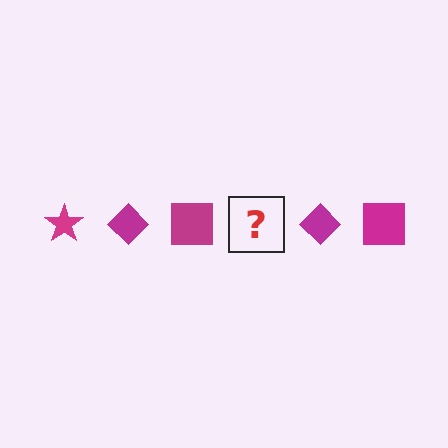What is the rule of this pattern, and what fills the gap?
The rule is that the pattern cycles through star, diamond, square shapes in magenta. The gap should be filled with a magenta star.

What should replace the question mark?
The question mark should be replaced with a magenta star.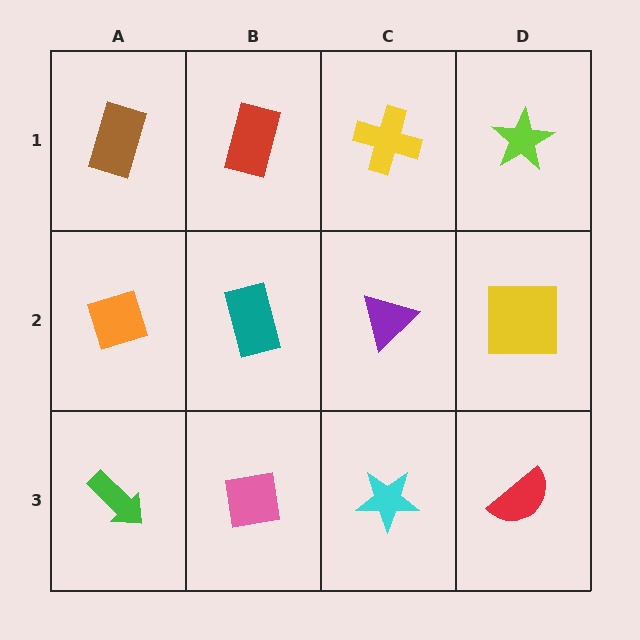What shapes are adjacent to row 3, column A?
An orange diamond (row 2, column A), a pink square (row 3, column B).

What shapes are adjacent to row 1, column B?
A teal rectangle (row 2, column B), a brown rectangle (row 1, column A), a yellow cross (row 1, column C).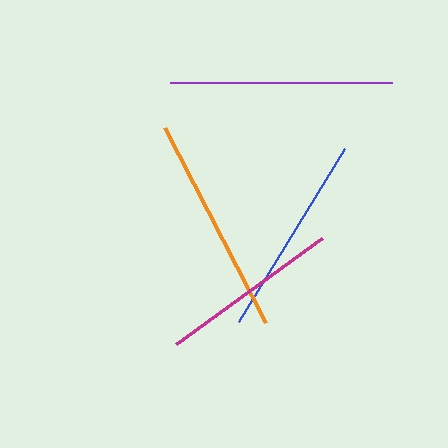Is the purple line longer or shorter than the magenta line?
The purple line is longer than the magenta line.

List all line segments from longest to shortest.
From longest to shortest: purple, orange, blue, magenta.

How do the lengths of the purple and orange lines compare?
The purple and orange lines are approximately the same length.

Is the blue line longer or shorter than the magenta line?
The blue line is longer than the magenta line.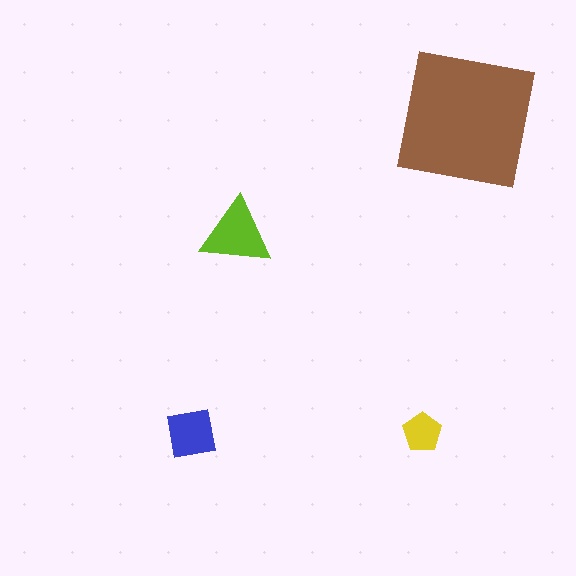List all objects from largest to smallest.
The brown square, the lime triangle, the blue square, the yellow pentagon.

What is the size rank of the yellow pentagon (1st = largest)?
4th.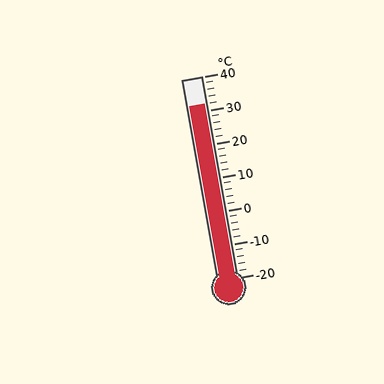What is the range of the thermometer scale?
The thermometer scale ranges from -20°C to 40°C.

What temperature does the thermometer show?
The thermometer shows approximately 32°C.